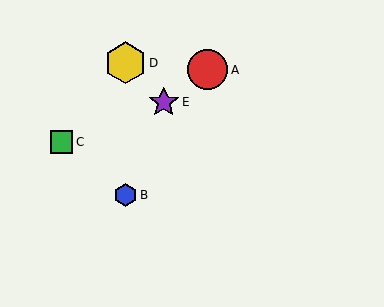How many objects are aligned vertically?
2 objects (B, D) are aligned vertically.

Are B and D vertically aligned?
Yes, both are at x≈125.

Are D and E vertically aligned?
No, D is at x≈125 and E is at x≈164.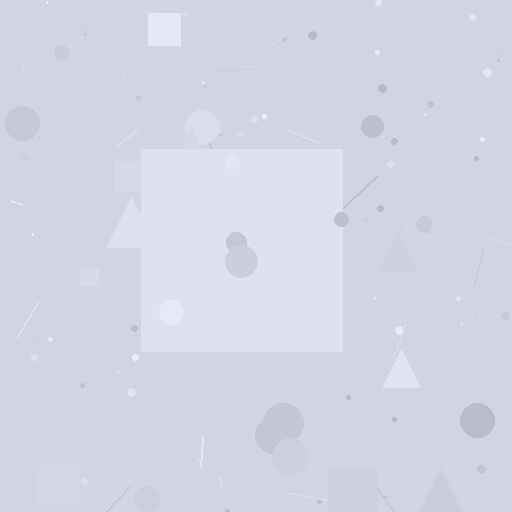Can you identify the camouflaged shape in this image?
The camouflaged shape is a square.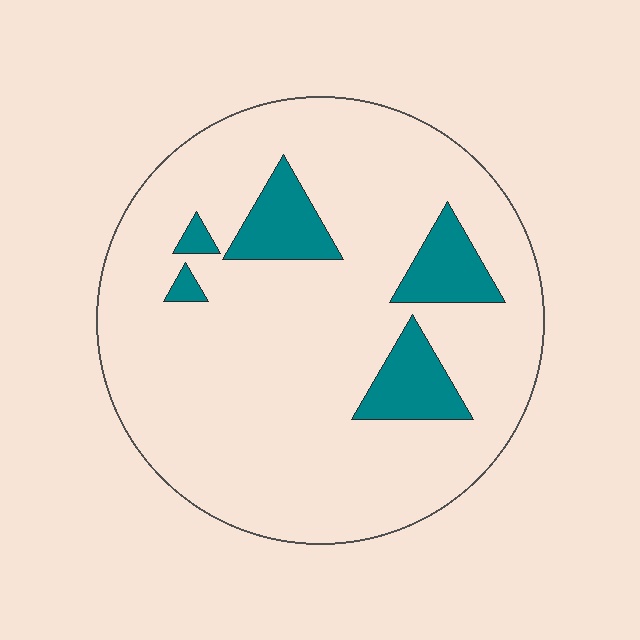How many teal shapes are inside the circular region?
5.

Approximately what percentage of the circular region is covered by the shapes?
Approximately 15%.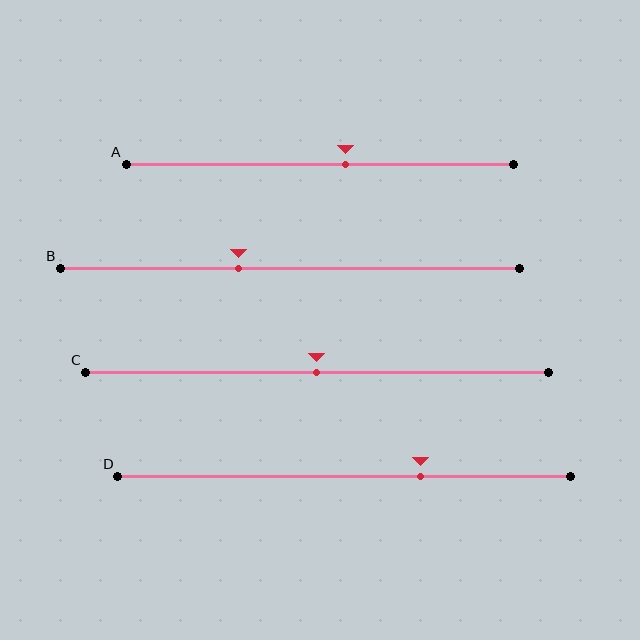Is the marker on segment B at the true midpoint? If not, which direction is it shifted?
No, the marker on segment B is shifted to the left by about 11% of the segment length.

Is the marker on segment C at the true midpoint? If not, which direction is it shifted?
Yes, the marker on segment C is at the true midpoint.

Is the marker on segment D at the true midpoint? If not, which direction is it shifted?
No, the marker on segment D is shifted to the right by about 17% of the segment length.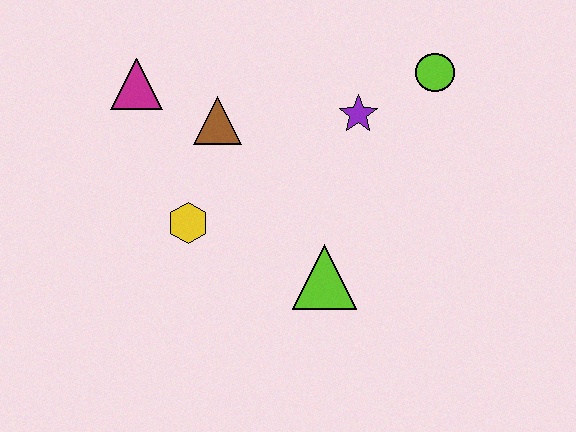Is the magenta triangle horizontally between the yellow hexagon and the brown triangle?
No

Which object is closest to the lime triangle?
The yellow hexagon is closest to the lime triangle.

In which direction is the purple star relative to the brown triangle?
The purple star is to the right of the brown triangle.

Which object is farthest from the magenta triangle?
The lime circle is farthest from the magenta triangle.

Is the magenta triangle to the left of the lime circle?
Yes